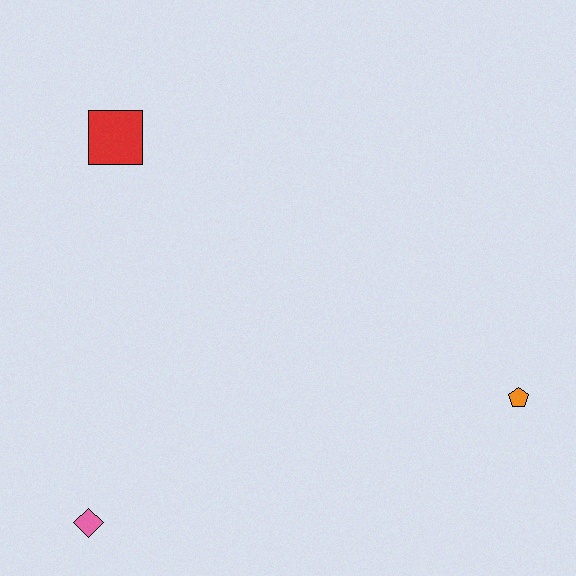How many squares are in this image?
There is 1 square.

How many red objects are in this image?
There is 1 red object.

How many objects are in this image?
There are 3 objects.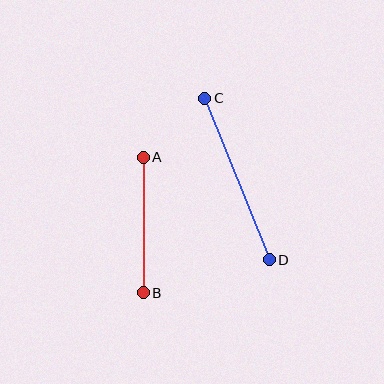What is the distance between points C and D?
The distance is approximately 174 pixels.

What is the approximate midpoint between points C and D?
The midpoint is at approximately (237, 179) pixels.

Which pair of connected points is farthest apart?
Points C and D are farthest apart.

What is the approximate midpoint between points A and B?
The midpoint is at approximately (143, 225) pixels.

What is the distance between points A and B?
The distance is approximately 136 pixels.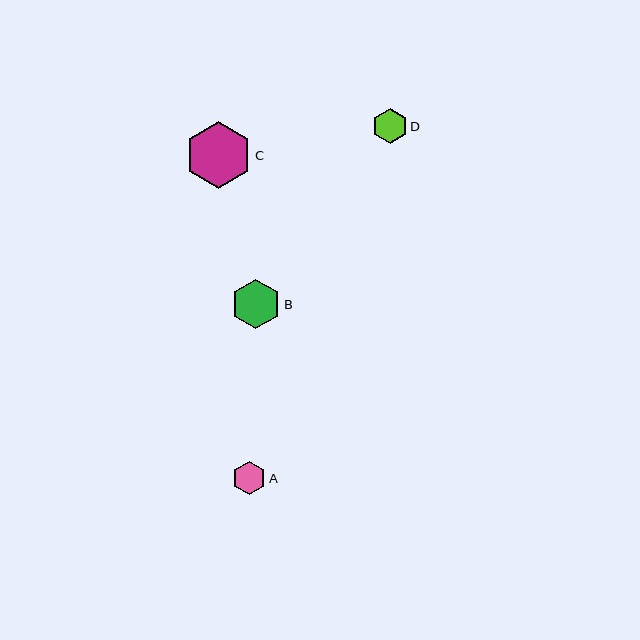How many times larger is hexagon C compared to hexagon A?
Hexagon C is approximately 2.0 times the size of hexagon A.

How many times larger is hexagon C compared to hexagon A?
Hexagon C is approximately 2.0 times the size of hexagon A.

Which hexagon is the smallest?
Hexagon A is the smallest with a size of approximately 33 pixels.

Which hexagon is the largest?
Hexagon C is the largest with a size of approximately 67 pixels.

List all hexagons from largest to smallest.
From largest to smallest: C, B, D, A.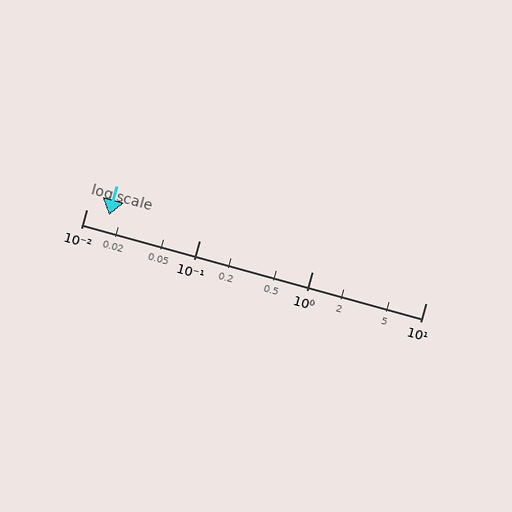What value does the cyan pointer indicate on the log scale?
The pointer indicates approximately 0.016.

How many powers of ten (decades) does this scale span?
The scale spans 3 decades, from 0.01 to 10.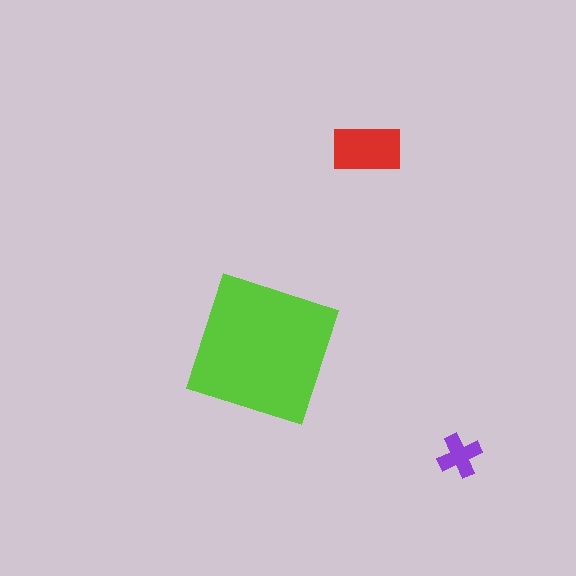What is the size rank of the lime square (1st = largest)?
1st.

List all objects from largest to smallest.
The lime square, the red rectangle, the purple cross.